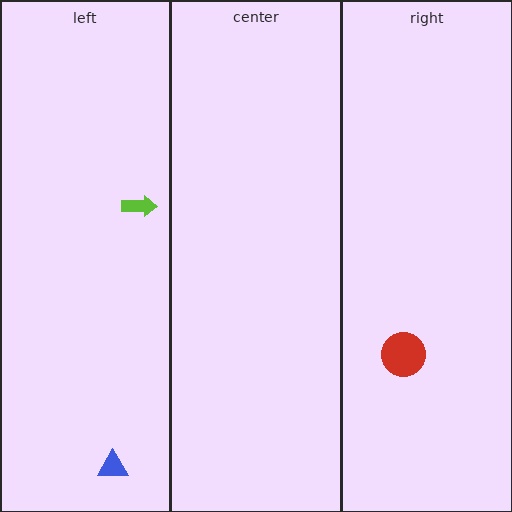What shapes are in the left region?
The blue triangle, the lime arrow.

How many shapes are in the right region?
1.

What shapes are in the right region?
The red circle.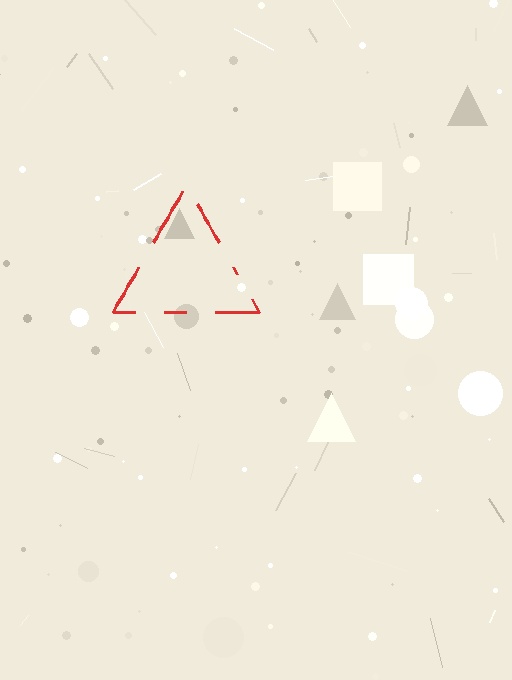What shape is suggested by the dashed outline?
The dashed outline suggests a triangle.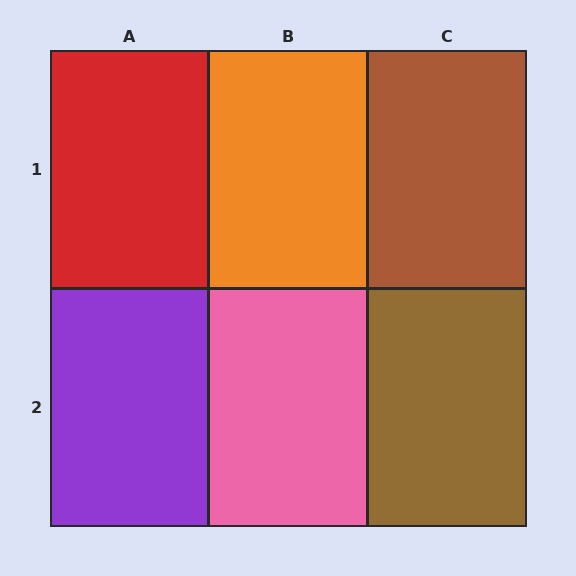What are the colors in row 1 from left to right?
Red, orange, brown.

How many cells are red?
1 cell is red.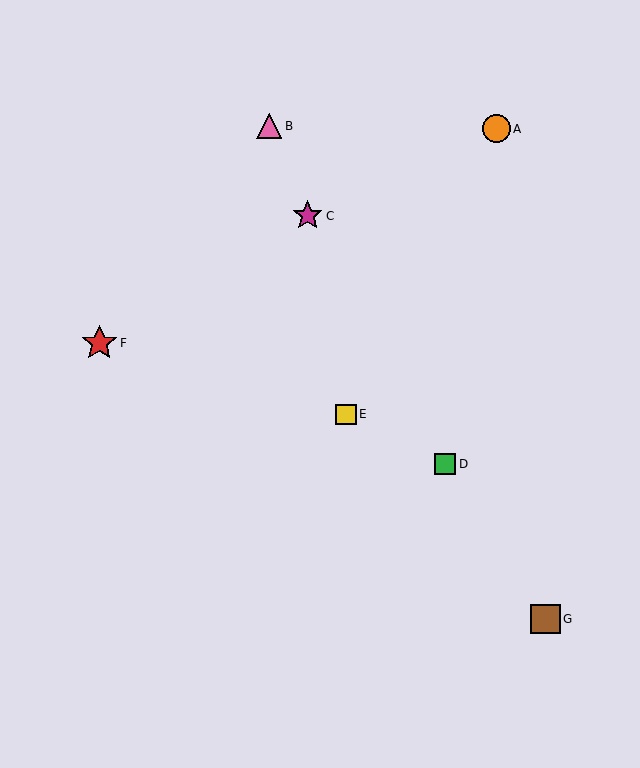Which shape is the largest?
The red star (labeled F) is the largest.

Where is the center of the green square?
The center of the green square is at (445, 464).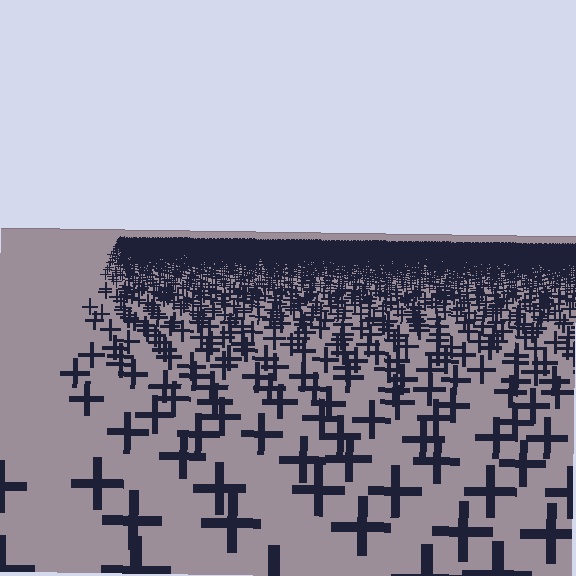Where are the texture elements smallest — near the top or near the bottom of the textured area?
Near the top.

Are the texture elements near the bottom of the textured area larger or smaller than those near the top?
Larger. Near the bottom, elements are closer to the viewer and appear at a bigger on-screen size.